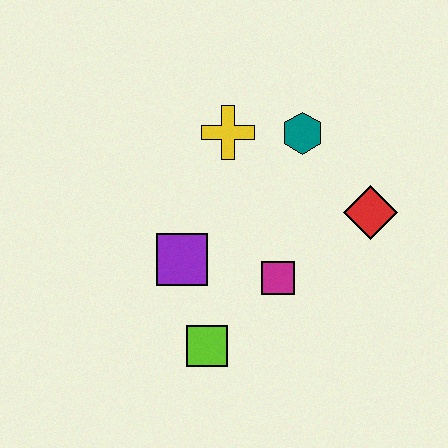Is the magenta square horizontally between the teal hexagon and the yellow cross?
Yes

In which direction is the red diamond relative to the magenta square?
The red diamond is to the right of the magenta square.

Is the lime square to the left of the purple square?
No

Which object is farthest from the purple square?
The red diamond is farthest from the purple square.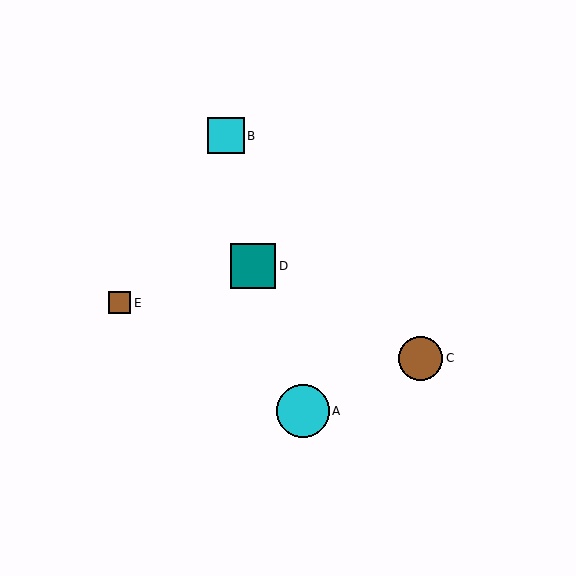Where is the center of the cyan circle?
The center of the cyan circle is at (303, 411).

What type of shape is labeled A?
Shape A is a cyan circle.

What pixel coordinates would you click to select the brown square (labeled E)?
Click at (120, 303) to select the brown square E.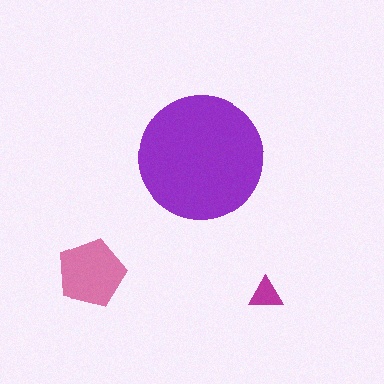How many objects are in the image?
There are 3 objects in the image.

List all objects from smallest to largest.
The magenta triangle, the pink pentagon, the purple circle.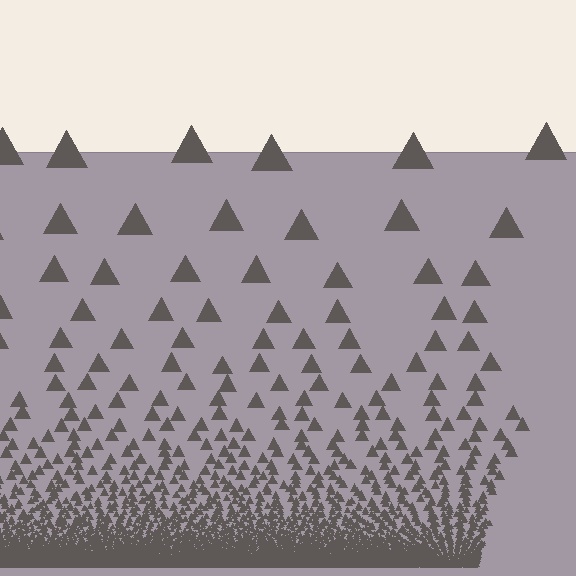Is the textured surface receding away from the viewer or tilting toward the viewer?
The surface appears to tilt toward the viewer. Texture elements get larger and sparser toward the top.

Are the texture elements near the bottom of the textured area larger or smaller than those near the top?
Smaller. The gradient is inverted — elements near the bottom are smaller and denser.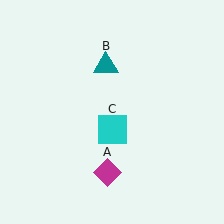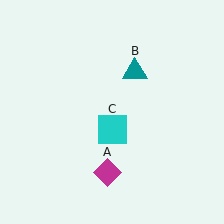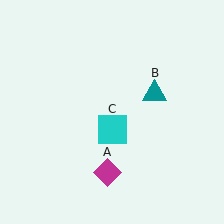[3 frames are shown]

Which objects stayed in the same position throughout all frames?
Magenta diamond (object A) and cyan square (object C) remained stationary.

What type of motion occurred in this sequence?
The teal triangle (object B) rotated clockwise around the center of the scene.